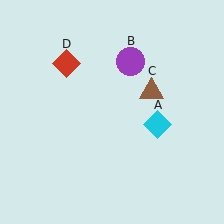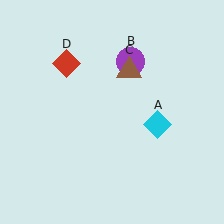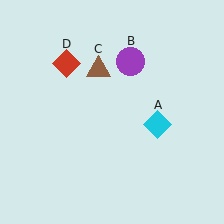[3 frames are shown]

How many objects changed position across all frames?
1 object changed position: brown triangle (object C).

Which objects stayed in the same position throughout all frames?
Cyan diamond (object A) and purple circle (object B) and red diamond (object D) remained stationary.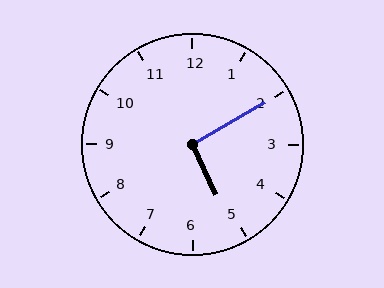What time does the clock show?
5:10.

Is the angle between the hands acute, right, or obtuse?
It is right.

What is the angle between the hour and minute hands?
Approximately 95 degrees.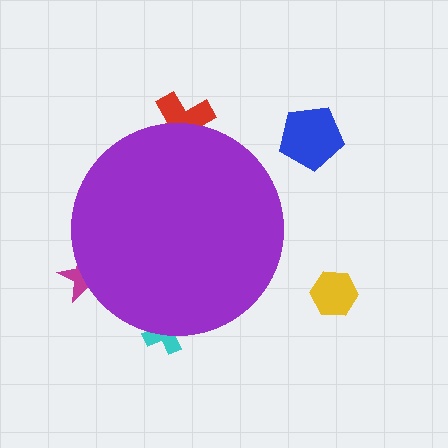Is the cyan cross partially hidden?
Yes, the cyan cross is partially hidden behind the purple circle.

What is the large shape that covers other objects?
A purple circle.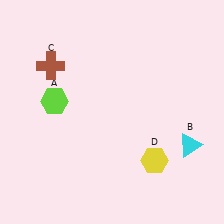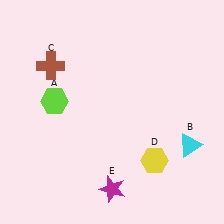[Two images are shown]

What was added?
A magenta star (E) was added in Image 2.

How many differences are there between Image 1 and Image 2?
There is 1 difference between the two images.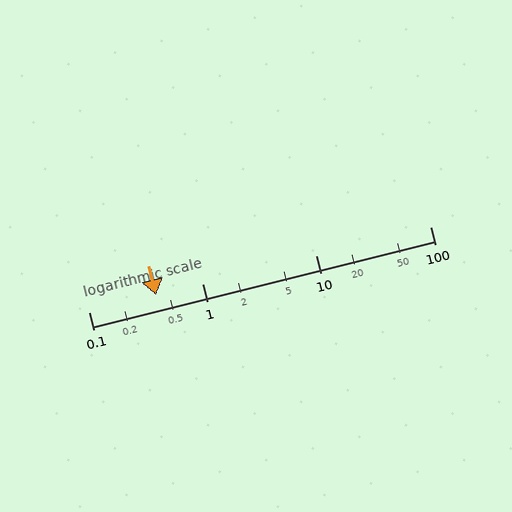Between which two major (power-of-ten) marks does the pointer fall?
The pointer is between 0.1 and 1.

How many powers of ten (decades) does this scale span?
The scale spans 3 decades, from 0.1 to 100.